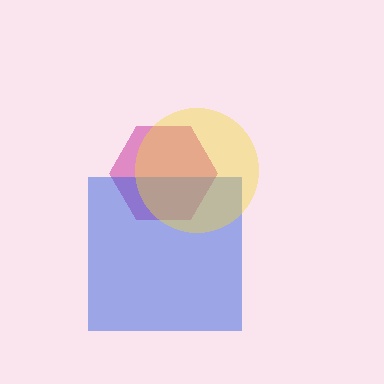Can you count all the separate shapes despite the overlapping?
Yes, there are 3 separate shapes.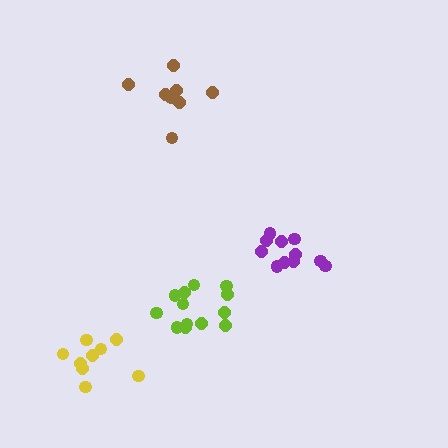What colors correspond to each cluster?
The clusters are colored: brown, lime, purple, yellow.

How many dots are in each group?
Group 1: 8 dots, Group 2: 13 dots, Group 3: 11 dots, Group 4: 9 dots (41 total).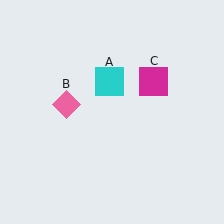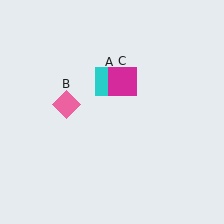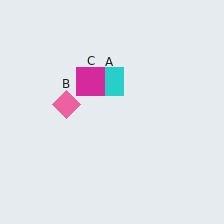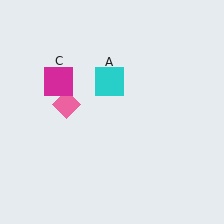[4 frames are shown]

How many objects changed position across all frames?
1 object changed position: magenta square (object C).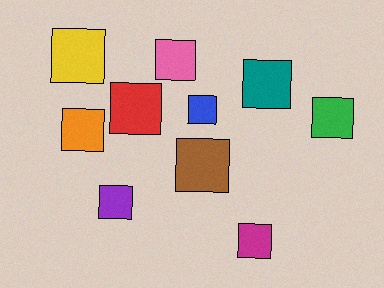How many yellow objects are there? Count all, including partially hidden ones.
There is 1 yellow object.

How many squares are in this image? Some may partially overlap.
There are 10 squares.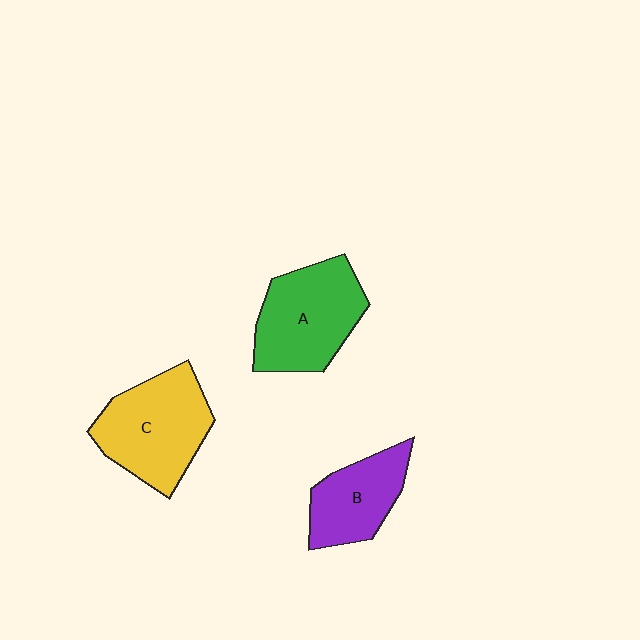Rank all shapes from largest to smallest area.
From largest to smallest: C (yellow), A (green), B (purple).